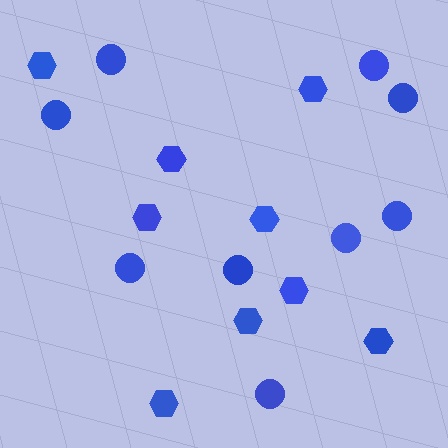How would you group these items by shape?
There are 2 groups: one group of circles (9) and one group of hexagons (9).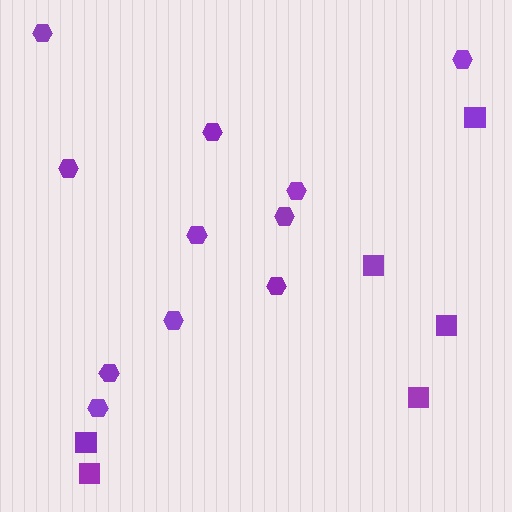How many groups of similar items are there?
There are 2 groups: one group of hexagons (11) and one group of squares (6).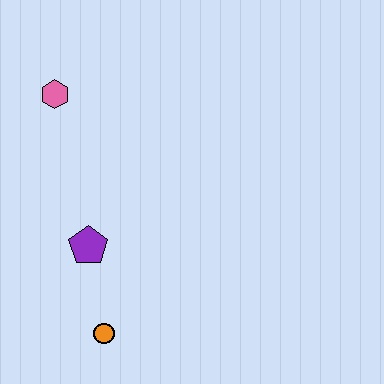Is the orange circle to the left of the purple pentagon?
No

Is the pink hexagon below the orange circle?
No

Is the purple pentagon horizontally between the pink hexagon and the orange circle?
Yes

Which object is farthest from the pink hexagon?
The orange circle is farthest from the pink hexagon.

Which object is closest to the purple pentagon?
The orange circle is closest to the purple pentagon.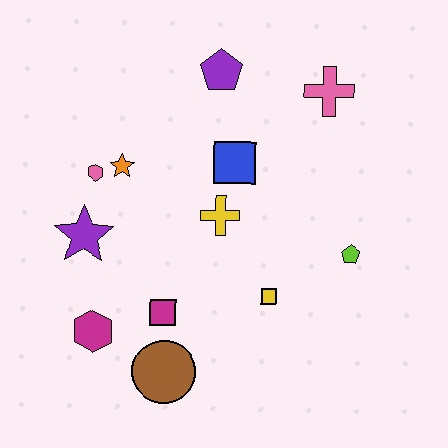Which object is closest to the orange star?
The pink hexagon is closest to the orange star.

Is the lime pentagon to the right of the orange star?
Yes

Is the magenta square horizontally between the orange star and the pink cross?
Yes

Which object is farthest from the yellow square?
The purple pentagon is farthest from the yellow square.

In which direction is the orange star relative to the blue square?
The orange star is to the left of the blue square.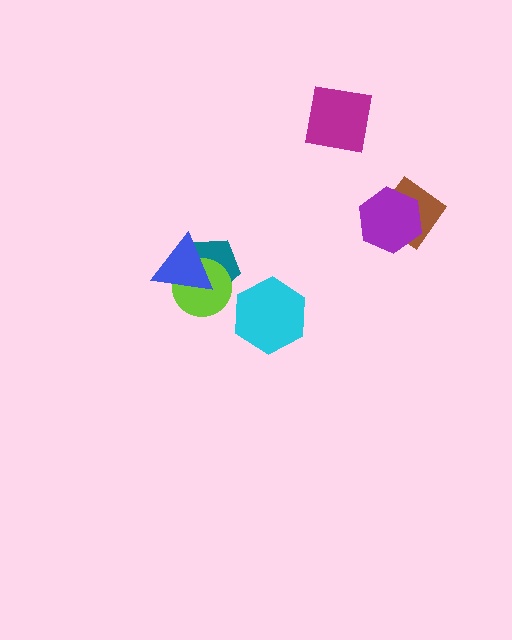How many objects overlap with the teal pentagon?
2 objects overlap with the teal pentagon.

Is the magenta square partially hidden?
No, no other shape covers it.